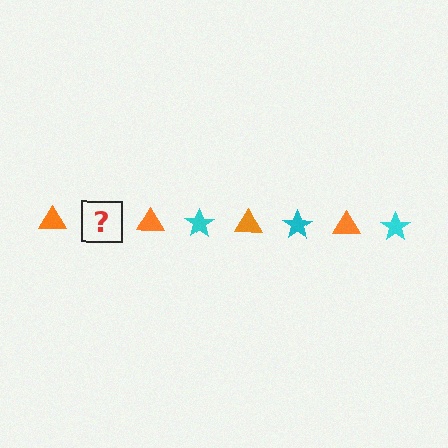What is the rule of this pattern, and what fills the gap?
The rule is that the pattern alternates between orange triangle and cyan star. The gap should be filled with a cyan star.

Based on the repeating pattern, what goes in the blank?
The blank should be a cyan star.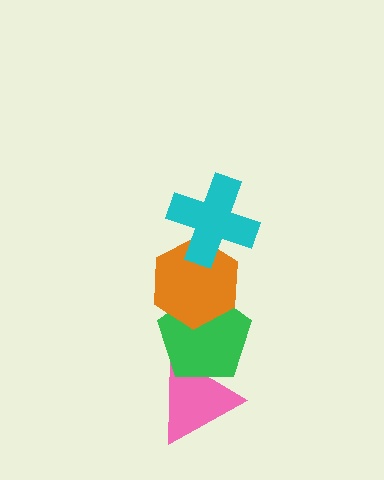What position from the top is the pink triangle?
The pink triangle is 4th from the top.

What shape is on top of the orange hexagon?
The cyan cross is on top of the orange hexagon.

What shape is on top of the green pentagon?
The orange hexagon is on top of the green pentagon.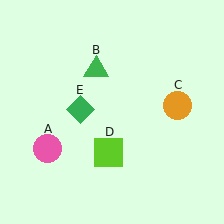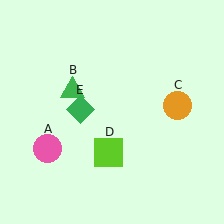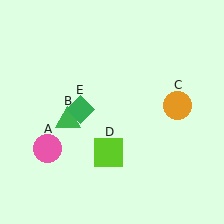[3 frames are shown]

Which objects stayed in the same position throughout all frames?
Pink circle (object A) and orange circle (object C) and lime square (object D) and green diamond (object E) remained stationary.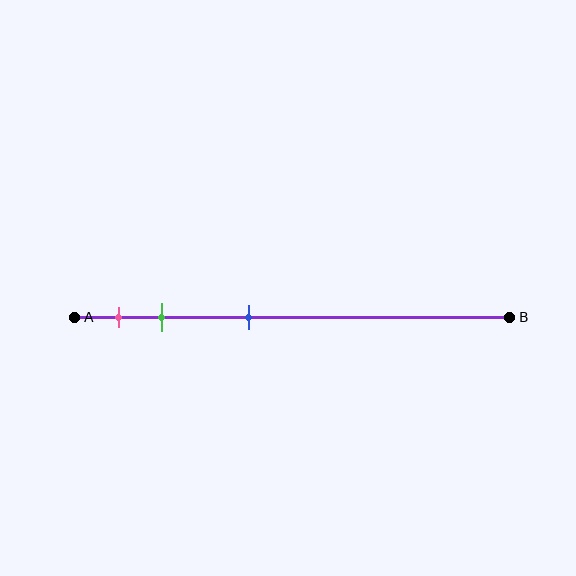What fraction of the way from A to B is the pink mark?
The pink mark is approximately 10% (0.1) of the way from A to B.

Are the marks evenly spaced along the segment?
No, the marks are not evenly spaced.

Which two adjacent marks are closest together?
The pink and green marks are the closest adjacent pair.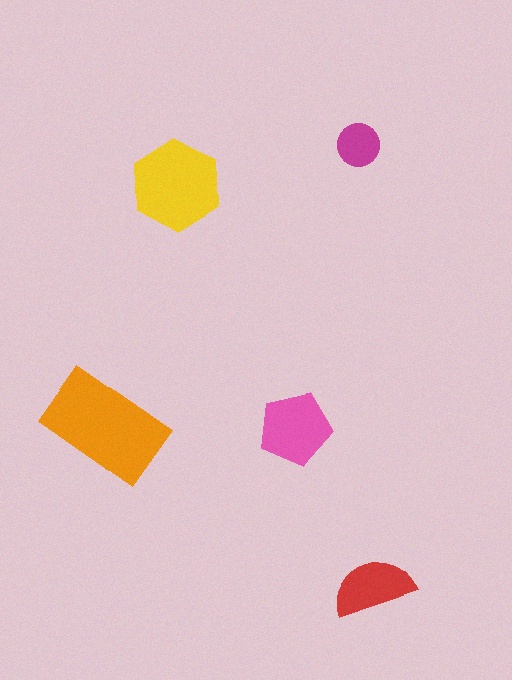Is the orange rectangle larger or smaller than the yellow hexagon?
Larger.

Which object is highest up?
The magenta circle is topmost.